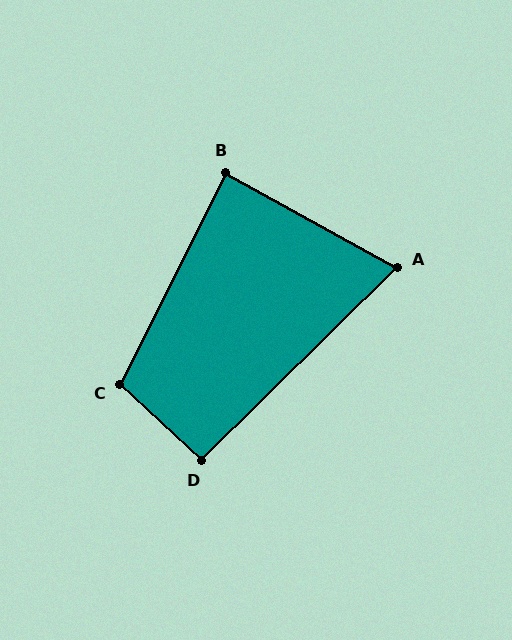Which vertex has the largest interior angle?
C, at approximately 106 degrees.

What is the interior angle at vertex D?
Approximately 92 degrees (approximately right).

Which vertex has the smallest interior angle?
A, at approximately 74 degrees.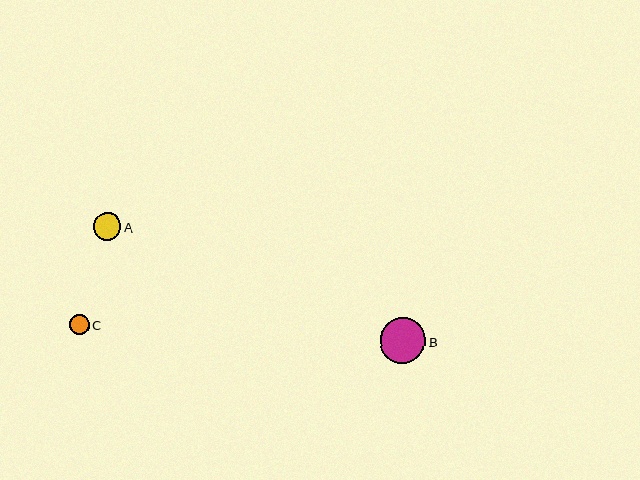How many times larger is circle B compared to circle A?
Circle B is approximately 1.7 times the size of circle A.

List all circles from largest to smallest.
From largest to smallest: B, A, C.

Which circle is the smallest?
Circle C is the smallest with a size of approximately 20 pixels.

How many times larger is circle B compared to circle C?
Circle B is approximately 2.3 times the size of circle C.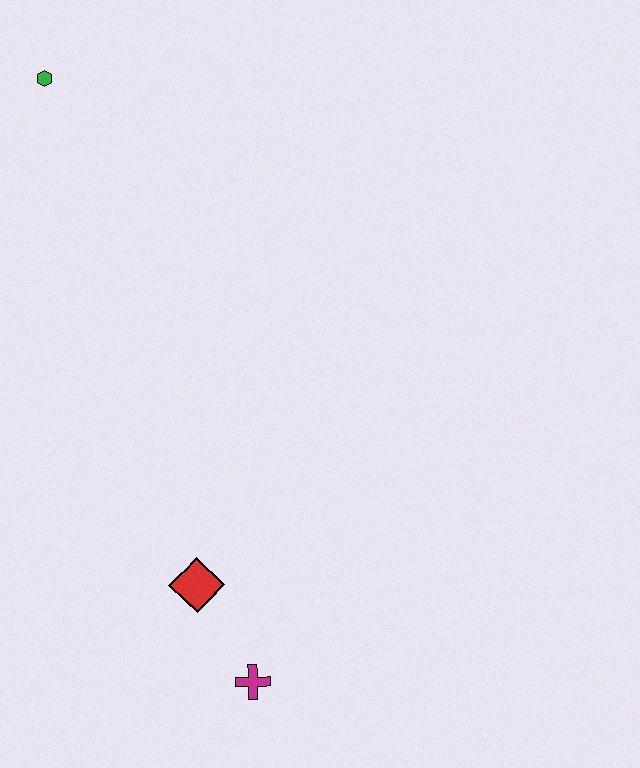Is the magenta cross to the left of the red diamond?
No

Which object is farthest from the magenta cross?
The green hexagon is farthest from the magenta cross.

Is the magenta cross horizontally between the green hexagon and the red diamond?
No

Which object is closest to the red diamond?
The magenta cross is closest to the red diamond.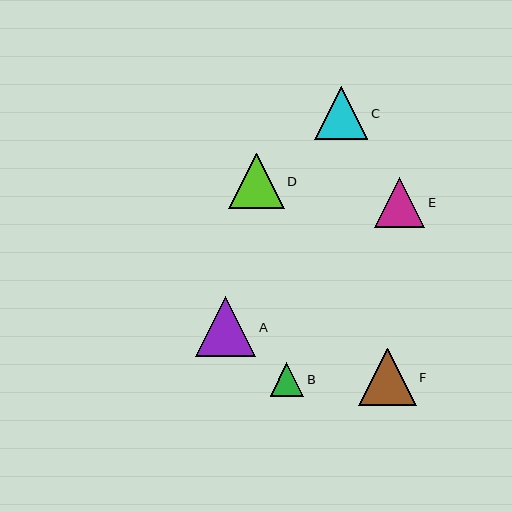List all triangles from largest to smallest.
From largest to smallest: A, F, D, C, E, B.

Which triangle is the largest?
Triangle A is the largest with a size of approximately 60 pixels.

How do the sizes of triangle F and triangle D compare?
Triangle F and triangle D are approximately the same size.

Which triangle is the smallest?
Triangle B is the smallest with a size of approximately 33 pixels.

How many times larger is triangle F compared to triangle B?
Triangle F is approximately 1.7 times the size of triangle B.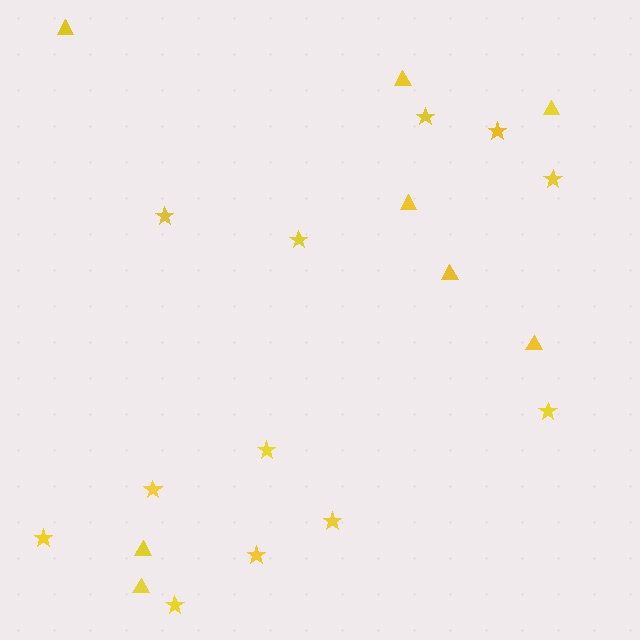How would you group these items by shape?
There are 2 groups: one group of stars (12) and one group of triangles (8).